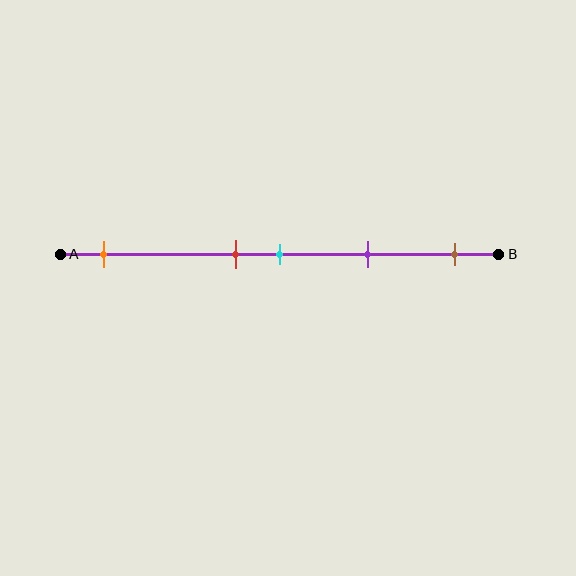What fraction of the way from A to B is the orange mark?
The orange mark is approximately 10% (0.1) of the way from A to B.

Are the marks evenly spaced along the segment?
No, the marks are not evenly spaced.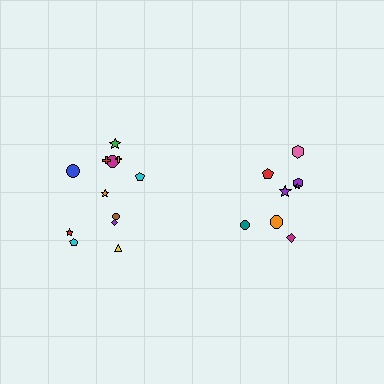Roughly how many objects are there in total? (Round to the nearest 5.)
Roughly 20 objects in total.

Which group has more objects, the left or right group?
The left group.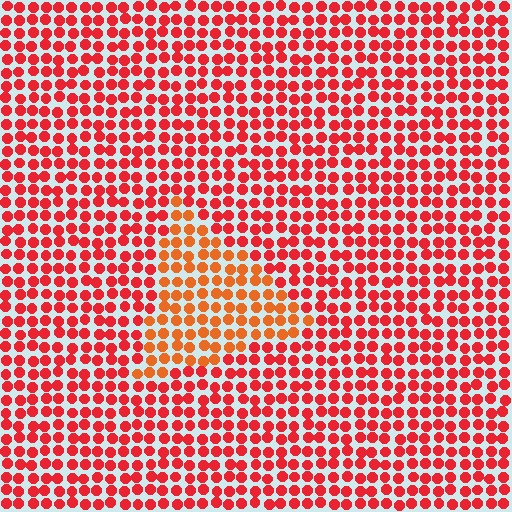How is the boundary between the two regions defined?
The boundary is defined purely by a slight shift in hue (about 27 degrees). Spacing, size, and orientation are identical on both sides.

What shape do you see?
I see a triangle.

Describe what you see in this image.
The image is filled with small red elements in a uniform arrangement. A triangle-shaped region is visible where the elements are tinted to a slightly different hue, forming a subtle color boundary.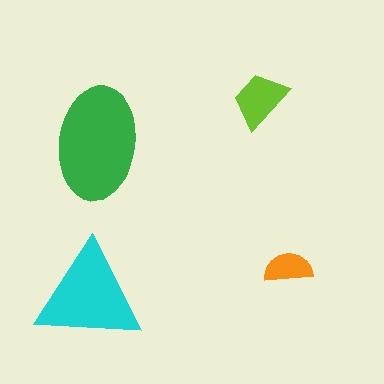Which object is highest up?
The lime trapezoid is topmost.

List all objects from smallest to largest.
The orange semicircle, the lime trapezoid, the cyan triangle, the green ellipse.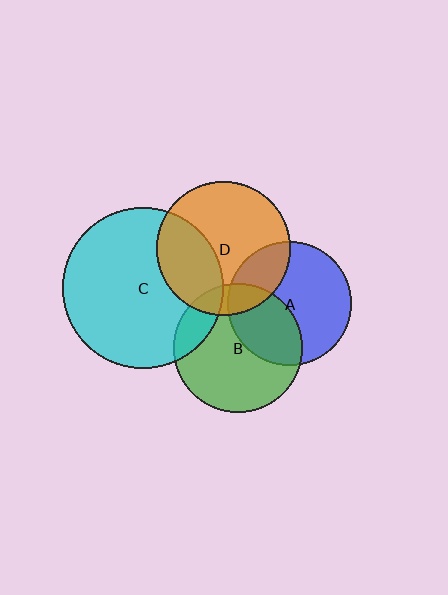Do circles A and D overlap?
Yes.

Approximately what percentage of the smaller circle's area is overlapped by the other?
Approximately 25%.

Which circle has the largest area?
Circle C (cyan).